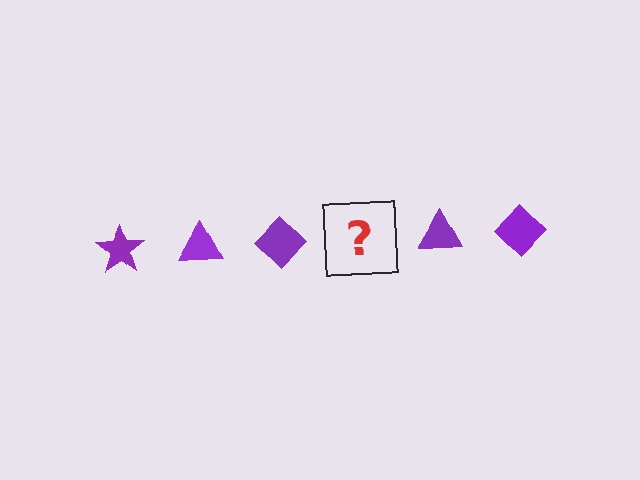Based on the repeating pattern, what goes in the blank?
The blank should be a purple star.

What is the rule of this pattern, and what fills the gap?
The rule is that the pattern cycles through star, triangle, diamond shapes in purple. The gap should be filled with a purple star.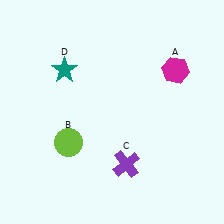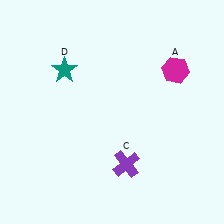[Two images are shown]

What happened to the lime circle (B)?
The lime circle (B) was removed in Image 2. It was in the bottom-left area of Image 1.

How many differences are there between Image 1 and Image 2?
There is 1 difference between the two images.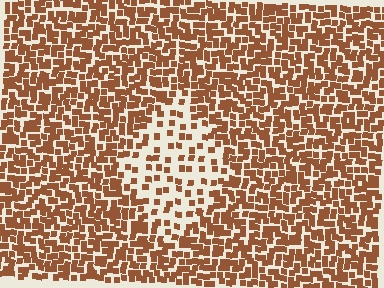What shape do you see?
I see a diamond.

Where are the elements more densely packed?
The elements are more densely packed outside the diamond boundary.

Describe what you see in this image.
The image contains small brown elements arranged at two different densities. A diamond-shaped region is visible where the elements are less densely packed than the surrounding area.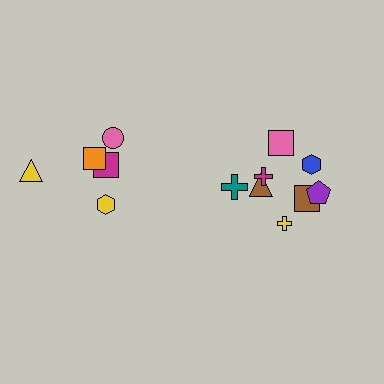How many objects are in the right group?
There are 8 objects.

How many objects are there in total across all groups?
There are 13 objects.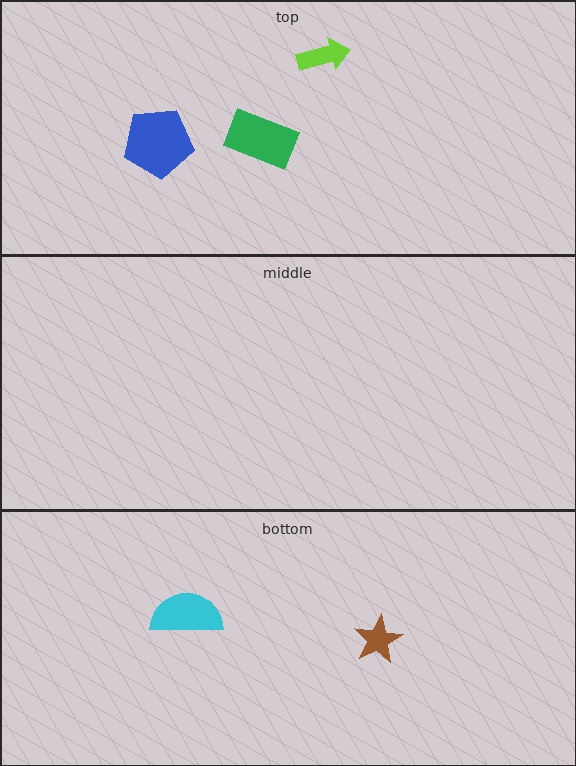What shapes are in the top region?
The blue pentagon, the green rectangle, the lime arrow.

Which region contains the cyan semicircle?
The bottom region.